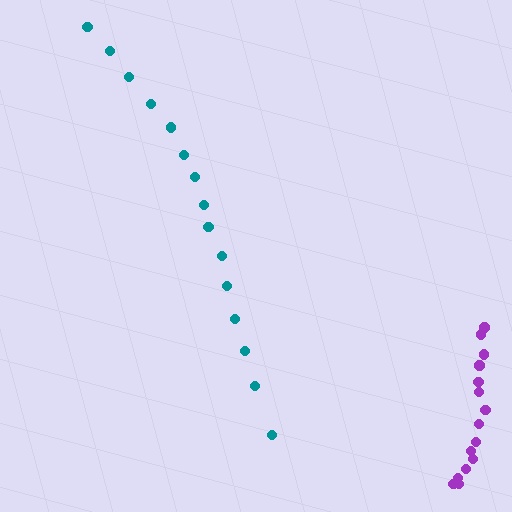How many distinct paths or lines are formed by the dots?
There are 2 distinct paths.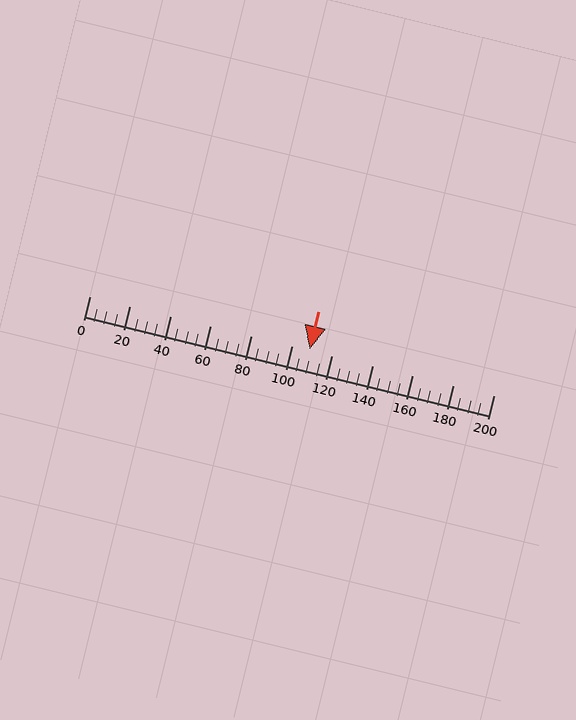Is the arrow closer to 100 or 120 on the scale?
The arrow is closer to 100.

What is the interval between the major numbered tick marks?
The major tick marks are spaced 20 units apart.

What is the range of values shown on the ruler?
The ruler shows values from 0 to 200.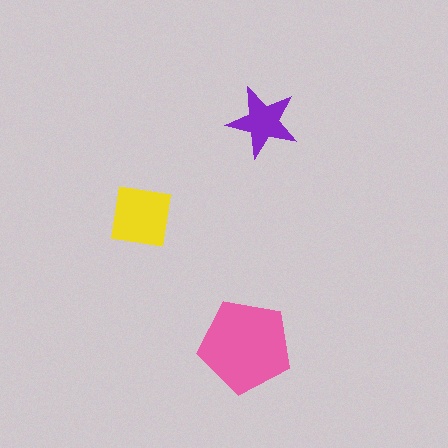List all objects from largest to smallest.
The pink pentagon, the yellow square, the purple star.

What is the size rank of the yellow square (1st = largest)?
2nd.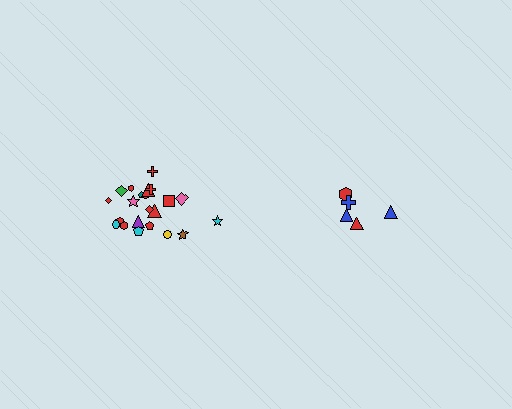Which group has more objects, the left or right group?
The left group.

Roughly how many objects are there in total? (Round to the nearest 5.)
Roughly 25 objects in total.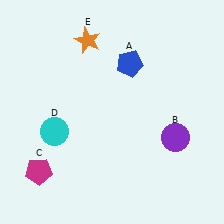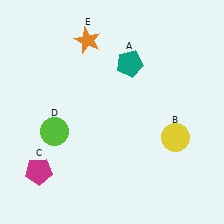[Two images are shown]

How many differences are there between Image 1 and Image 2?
There are 3 differences between the two images.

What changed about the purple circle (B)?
In Image 1, B is purple. In Image 2, it changed to yellow.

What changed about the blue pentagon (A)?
In Image 1, A is blue. In Image 2, it changed to teal.